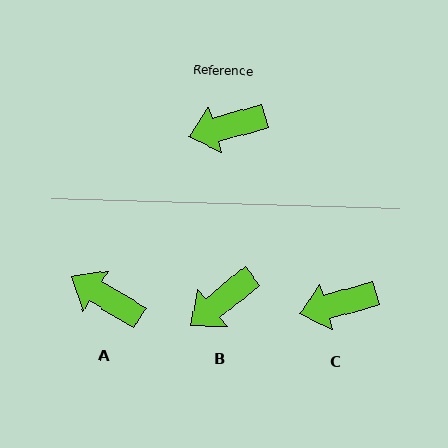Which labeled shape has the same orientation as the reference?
C.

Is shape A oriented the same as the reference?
No, it is off by about 47 degrees.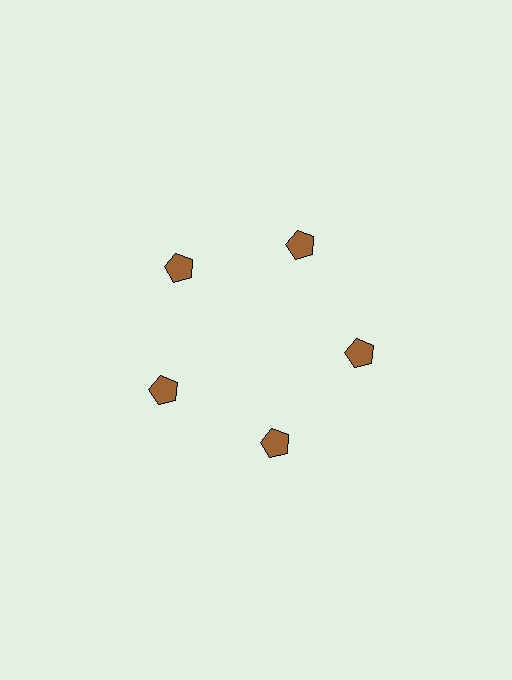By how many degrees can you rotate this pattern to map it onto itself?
The pattern maps onto itself every 72 degrees of rotation.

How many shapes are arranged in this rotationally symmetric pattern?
There are 5 shapes, arranged in 5 groups of 1.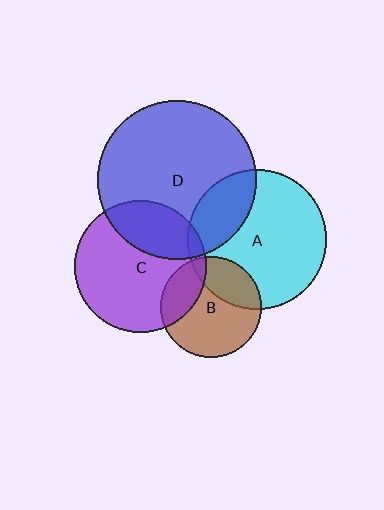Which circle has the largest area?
Circle D (blue).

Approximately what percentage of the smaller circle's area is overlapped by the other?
Approximately 5%.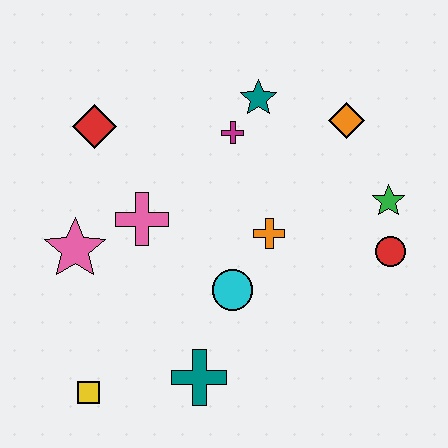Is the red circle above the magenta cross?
No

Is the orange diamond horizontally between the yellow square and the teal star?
No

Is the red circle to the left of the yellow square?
No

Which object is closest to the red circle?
The green star is closest to the red circle.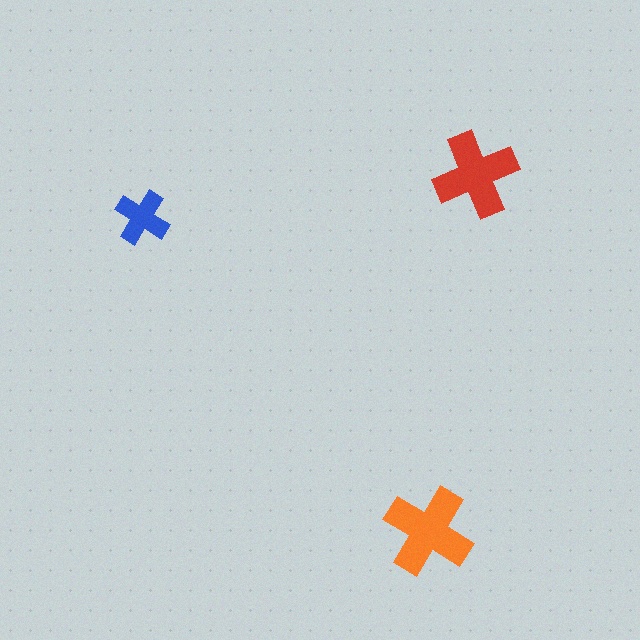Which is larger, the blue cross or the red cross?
The red one.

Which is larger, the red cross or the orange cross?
The orange one.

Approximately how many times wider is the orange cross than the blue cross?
About 1.5 times wider.